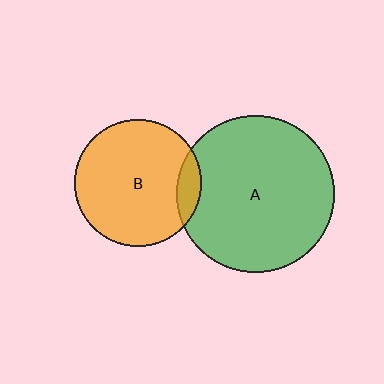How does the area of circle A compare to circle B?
Approximately 1.5 times.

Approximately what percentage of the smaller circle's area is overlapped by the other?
Approximately 10%.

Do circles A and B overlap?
Yes.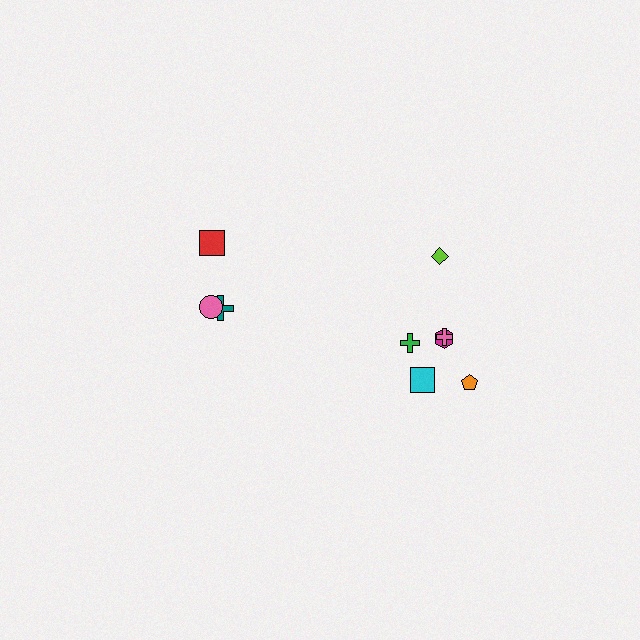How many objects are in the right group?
There are 6 objects.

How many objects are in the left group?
There are 4 objects.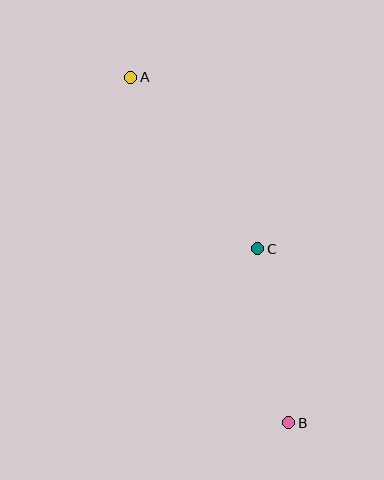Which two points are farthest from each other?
Points A and B are farthest from each other.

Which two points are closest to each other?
Points B and C are closest to each other.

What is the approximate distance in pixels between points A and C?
The distance between A and C is approximately 213 pixels.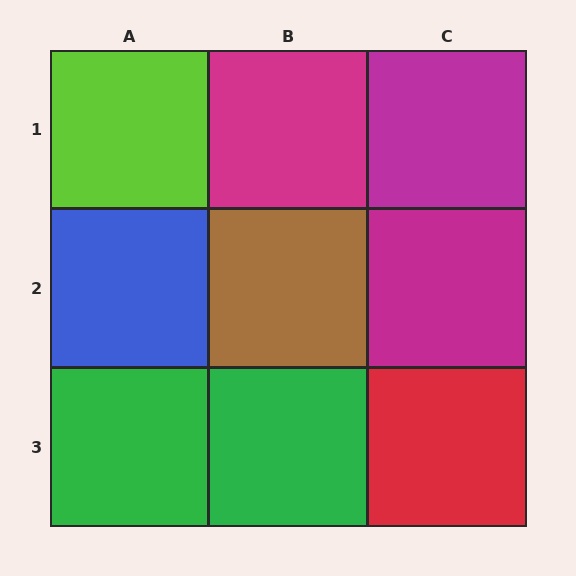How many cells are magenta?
3 cells are magenta.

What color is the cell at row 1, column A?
Lime.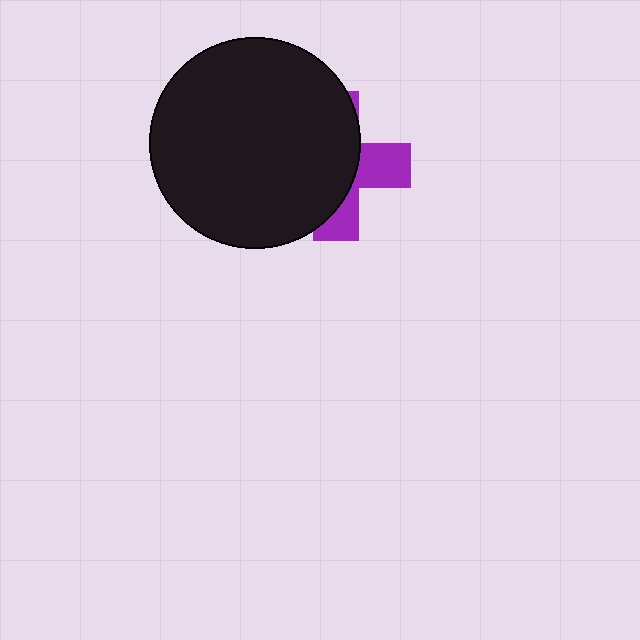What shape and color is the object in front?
The object in front is a black circle.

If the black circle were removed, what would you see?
You would see the complete purple cross.